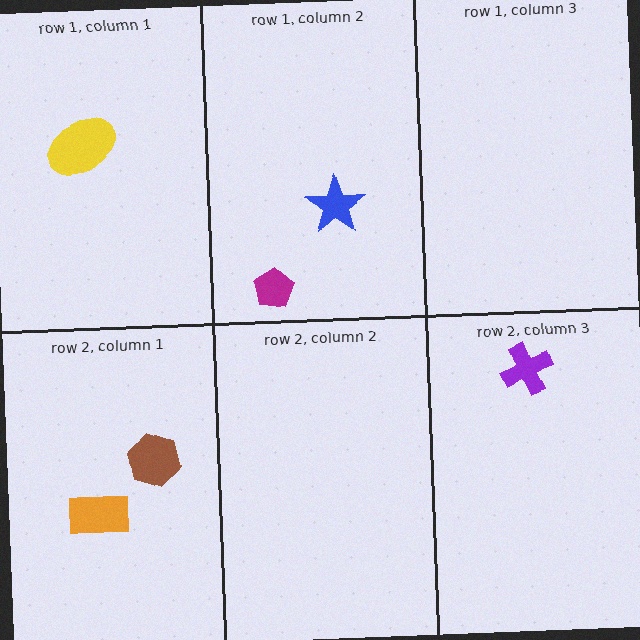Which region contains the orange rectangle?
The row 2, column 1 region.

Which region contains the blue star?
The row 1, column 2 region.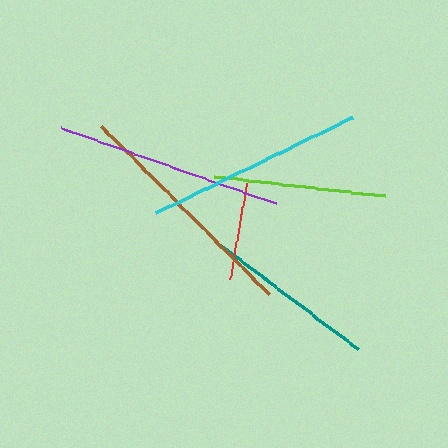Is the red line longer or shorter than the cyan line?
The cyan line is longer than the red line.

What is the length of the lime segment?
The lime segment is approximately 172 pixels long.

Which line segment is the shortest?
The red line is the shortest at approximately 99 pixels.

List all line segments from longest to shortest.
From longest to shortest: brown, purple, cyan, lime, teal, red.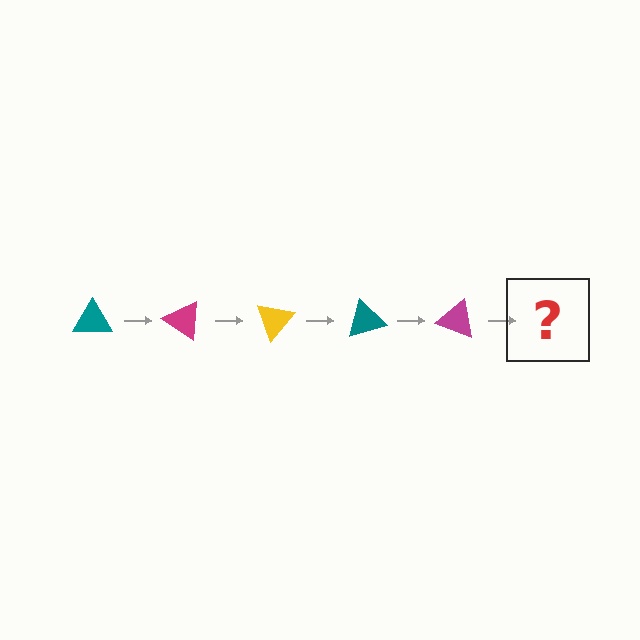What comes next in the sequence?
The next element should be a yellow triangle, rotated 175 degrees from the start.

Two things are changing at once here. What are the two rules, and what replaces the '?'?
The two rules are that it rotates 35 degrees each step and the color cycles through teal, magenta, and yellow. The '?' should be a yellow triangle, rotated 175 degrees from the start.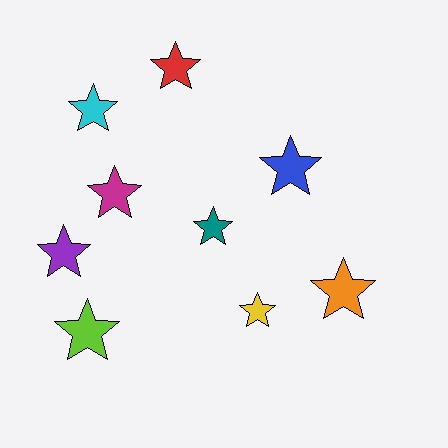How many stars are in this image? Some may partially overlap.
There are 9 stars.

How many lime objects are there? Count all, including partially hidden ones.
There is 1 lime object.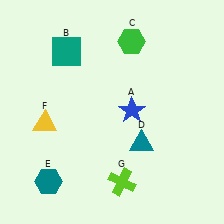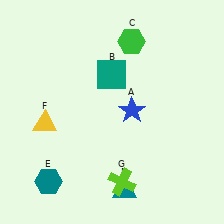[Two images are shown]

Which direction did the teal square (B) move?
The teal square (B) moved right.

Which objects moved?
The objects that moved are: the teal square (B), the teal triangle (D).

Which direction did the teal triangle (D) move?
The teal triangle (D) moved down.